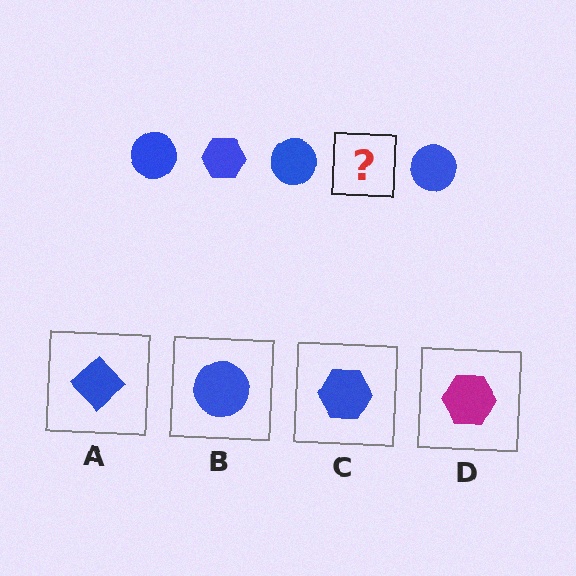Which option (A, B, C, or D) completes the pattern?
C.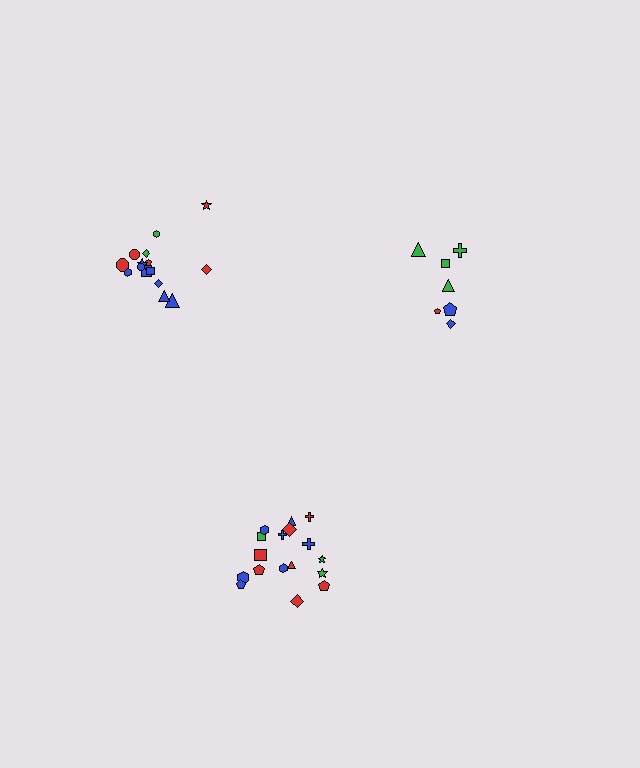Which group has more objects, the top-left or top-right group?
The top-left group.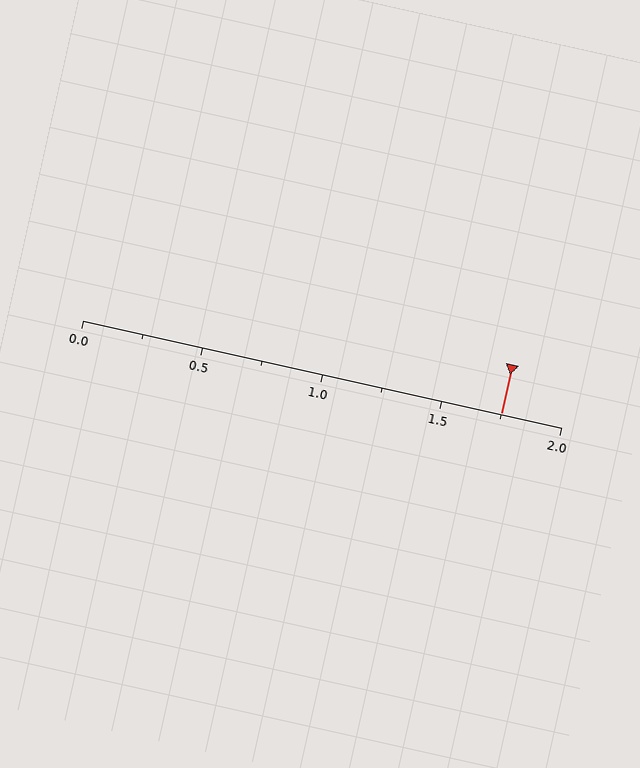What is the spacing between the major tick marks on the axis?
The major ticks are spaced 0.5 apart.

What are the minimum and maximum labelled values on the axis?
The axis runs from 0.0 to 2.0.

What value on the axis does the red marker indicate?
The marker indicates approximately 1.75.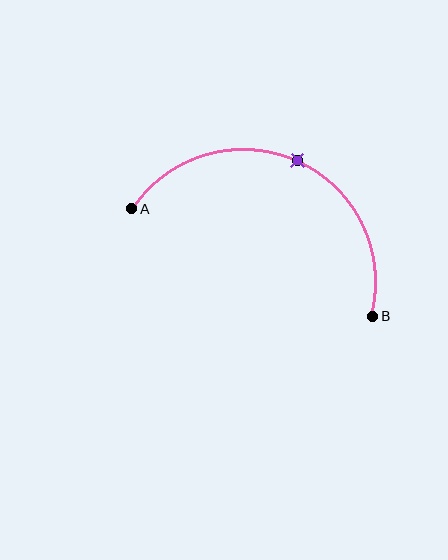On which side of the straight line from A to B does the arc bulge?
The arc bulges above the straight line connecting A and B.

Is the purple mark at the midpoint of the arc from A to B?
Yes. The purple mark lies on the arc at equal arc-length from both A and B — it is the arc midpoint.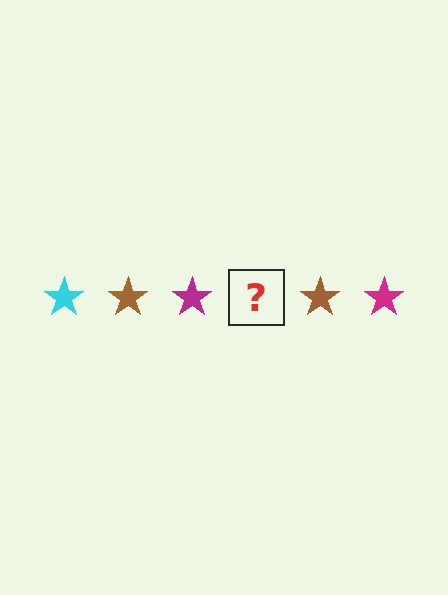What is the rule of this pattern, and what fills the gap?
The rule is that the pattern cycles through cyan, brown, magenta stars. The gap should be filled with a cyan star.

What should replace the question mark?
The question mark should be replaced with a cyan star.